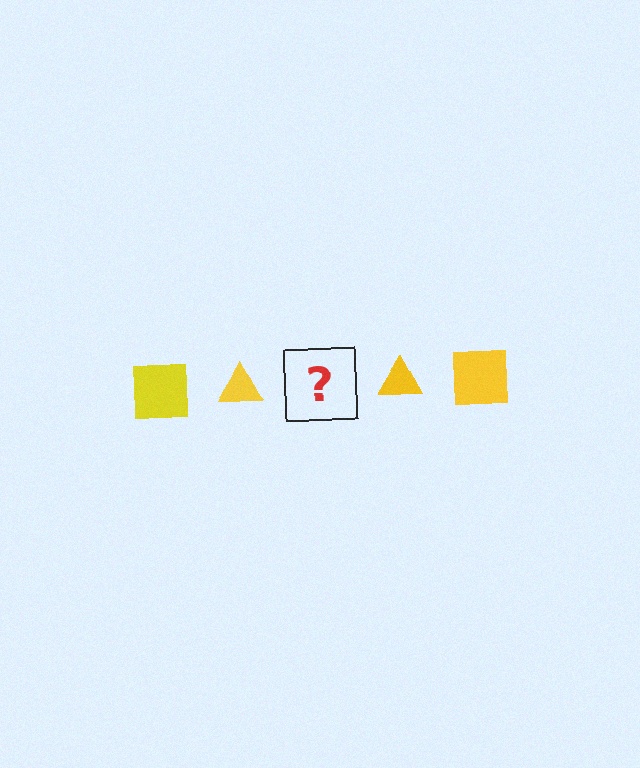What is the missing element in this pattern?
The missing element is a yellow square.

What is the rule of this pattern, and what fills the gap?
The rule is that the pattern cycles through square, triangle shapes in yellow. The gap should be filled with a yellow square.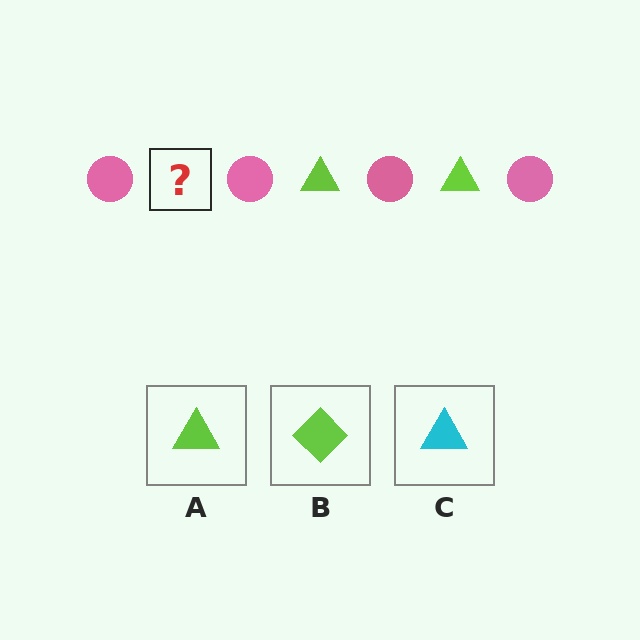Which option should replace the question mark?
Option A.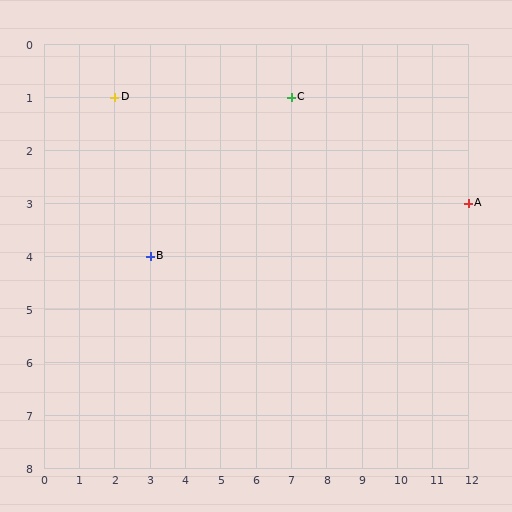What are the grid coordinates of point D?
Point D is at grid coordinates (2, 1).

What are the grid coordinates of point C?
Point C is at grid coordinates (7, 1).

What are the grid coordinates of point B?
Point B is at grid coordinates (3, 4).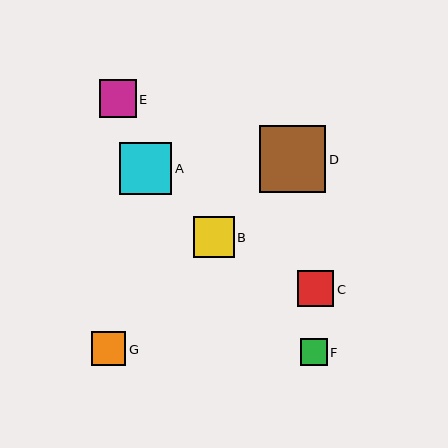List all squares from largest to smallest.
From largest to smallest: D, A, B, E, C, G, F.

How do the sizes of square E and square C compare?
Square E and square C are approximately the same size.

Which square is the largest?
Square D is the largest with a size of approximately 67 pixels.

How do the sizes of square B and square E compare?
Square B and square E are approximately the same size.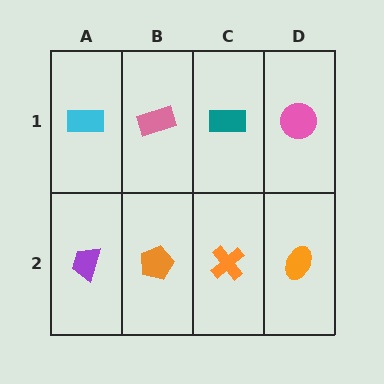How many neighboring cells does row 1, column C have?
3.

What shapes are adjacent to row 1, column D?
An orange ellipse (row 2, column D), a teal rectangle (row 1, column C).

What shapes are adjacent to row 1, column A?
A purple trapezoid (row 2, column A), a pink rectangle (row 1, column B).